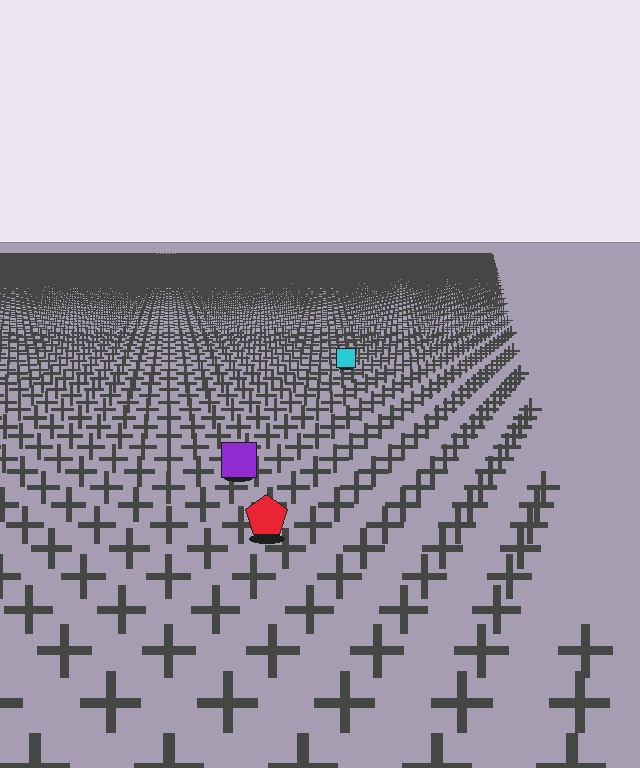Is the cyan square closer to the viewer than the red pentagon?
No. The red pentagon is closer — you can tell from the texture gradient: the ground texture is coarser near it.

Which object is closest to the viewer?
The red pentagon is closest. The texture marks near it are larger and more spread out.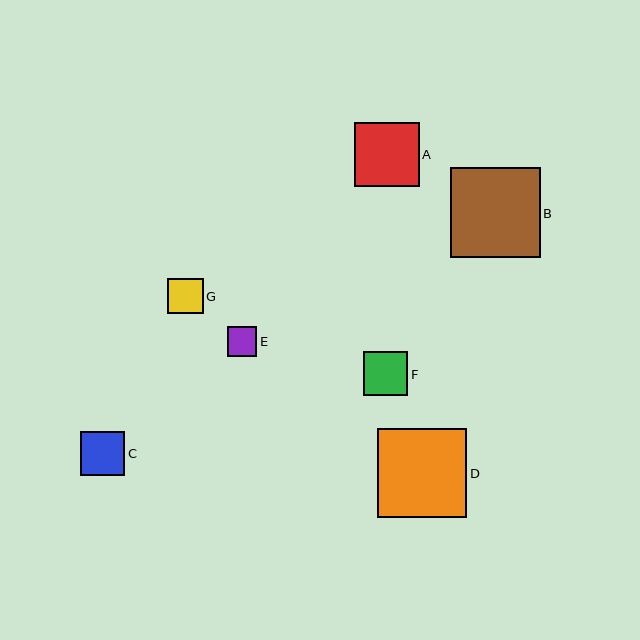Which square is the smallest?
Square E is the smallest with a size of approximately 30 pixels.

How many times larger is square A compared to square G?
Square A is approximately 1.8 times the size of square G.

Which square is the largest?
Square B is the largest with a size of approximately 90 pixels.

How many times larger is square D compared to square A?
Square D is approximately 1.4 times the size of square A.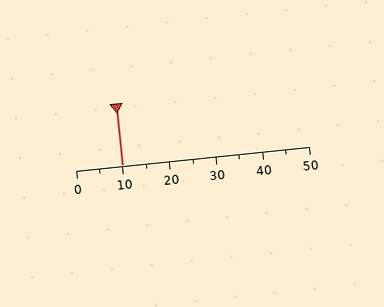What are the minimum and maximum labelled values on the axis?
The axis runs from 0 to 50.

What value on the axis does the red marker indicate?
The marker indicates approximately 10.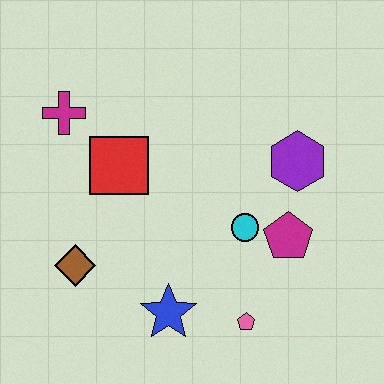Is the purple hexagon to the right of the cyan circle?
Yes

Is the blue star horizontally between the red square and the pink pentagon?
Yes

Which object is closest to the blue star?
The pink pentagon is closest to the blue star.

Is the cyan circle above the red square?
No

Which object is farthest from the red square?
The pink pentagon is farthest from the red square.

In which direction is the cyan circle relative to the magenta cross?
The cyan circle is to the right of the magenta cross.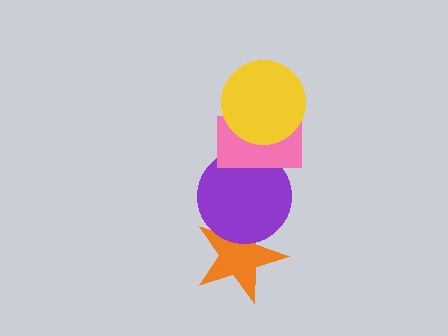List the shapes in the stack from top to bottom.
From top to bottom: the yellow circle, the pink rectangle, the purple circle, the orange star.